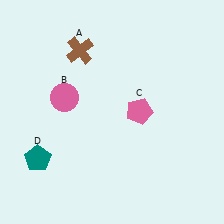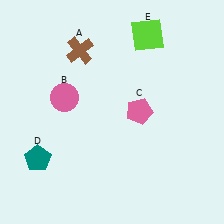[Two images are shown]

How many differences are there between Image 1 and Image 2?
There is 1 difference between the two images.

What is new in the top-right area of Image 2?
A lime square (E) was added in the top-right area of Image 2.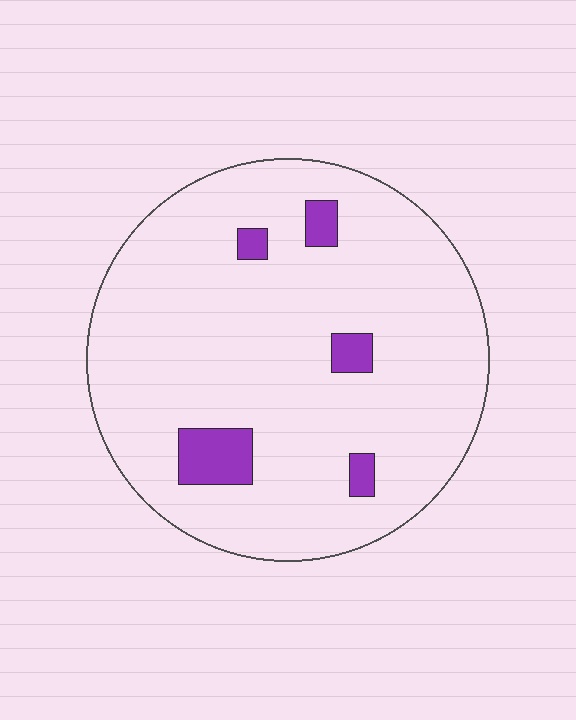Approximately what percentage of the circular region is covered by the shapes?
Approximately 10%.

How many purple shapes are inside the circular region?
5.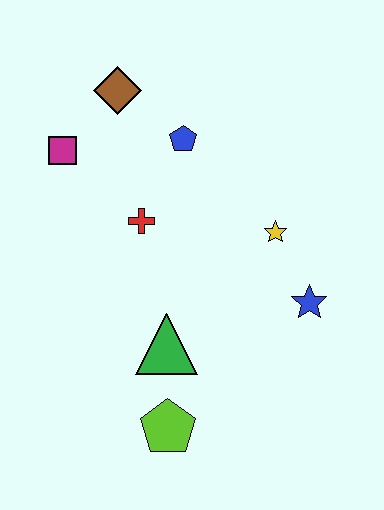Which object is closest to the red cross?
The blue pentagon is closest to the red cross.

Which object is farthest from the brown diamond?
The lime pentagon is farthest from the brown diamond.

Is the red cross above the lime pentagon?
Yes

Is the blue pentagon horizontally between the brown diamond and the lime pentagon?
No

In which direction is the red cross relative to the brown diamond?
The red cross is below the brown diamond.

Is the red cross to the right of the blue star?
No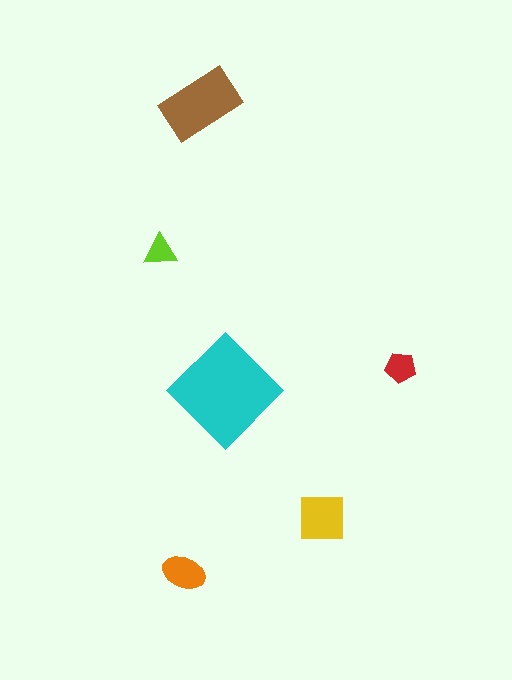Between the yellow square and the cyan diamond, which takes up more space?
The cyan diamond.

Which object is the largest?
The cyan diamond.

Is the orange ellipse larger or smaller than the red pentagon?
Larger.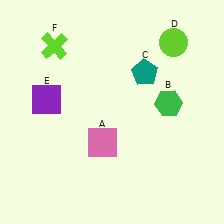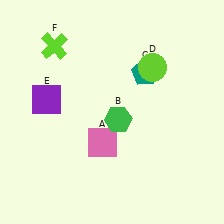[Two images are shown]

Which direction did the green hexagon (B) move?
The green hexagon (B) moved left.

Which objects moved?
The objects that moved are: the green hexagon (B), the lime circle (D).